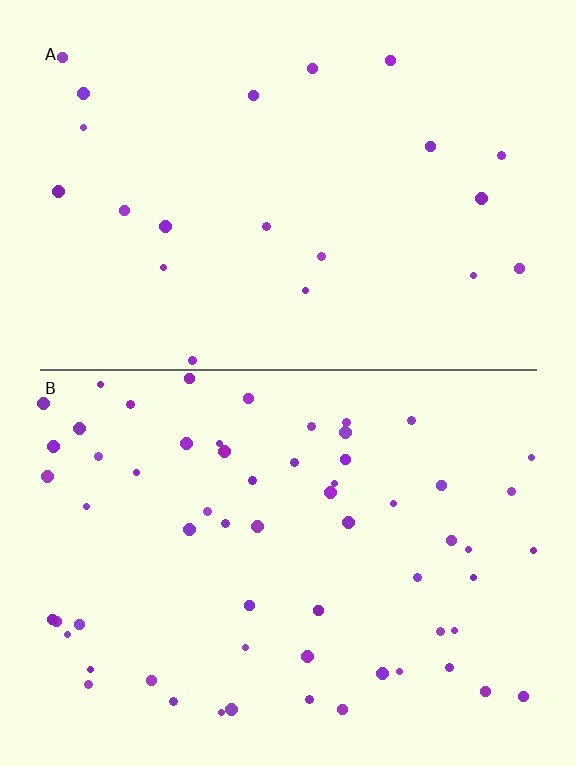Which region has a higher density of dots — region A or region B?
B (the bottom).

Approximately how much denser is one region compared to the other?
Approximately 2.9× — region B over region A.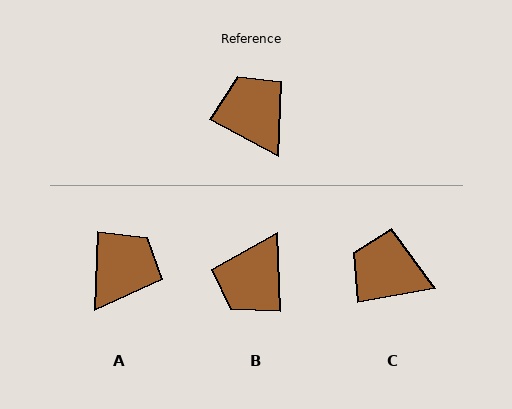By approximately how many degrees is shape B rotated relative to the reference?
Approximately 121 degrees counter-clockwise.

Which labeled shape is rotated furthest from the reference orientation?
B, about 121 degrees away.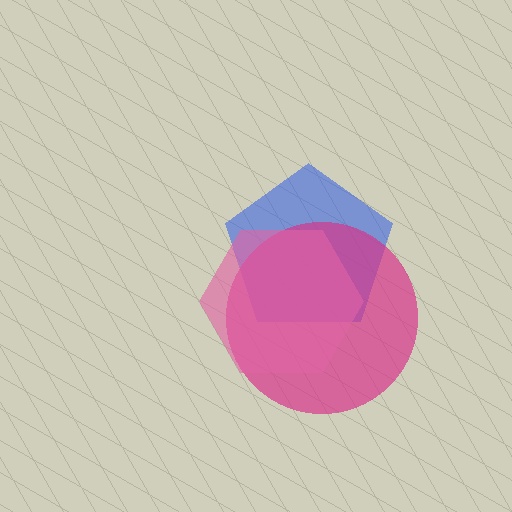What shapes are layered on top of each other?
The layered shapes are: a blue pentagon, a magenta circle, a pink hexagon.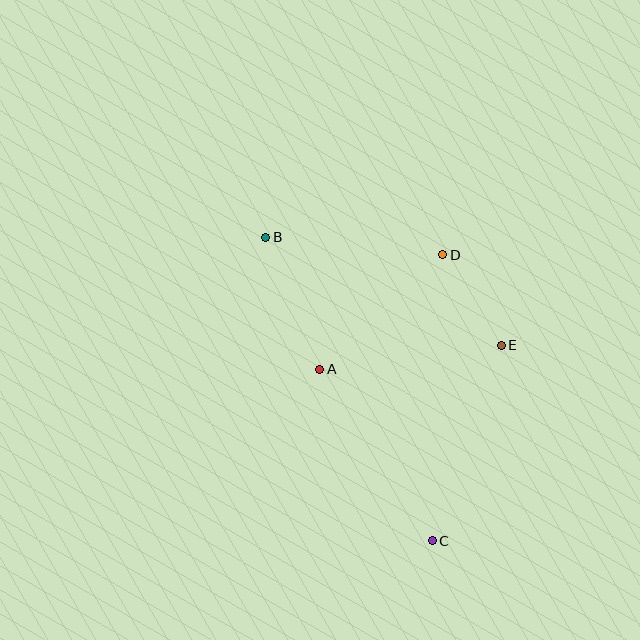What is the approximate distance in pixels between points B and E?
The distance between B and E is approximately 259 pixels.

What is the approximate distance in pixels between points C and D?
The distance between C and D is approximately 286 pixels.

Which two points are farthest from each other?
Points B and C are farthest from each other.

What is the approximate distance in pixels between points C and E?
The distance between C and E is approximately 207 pixels.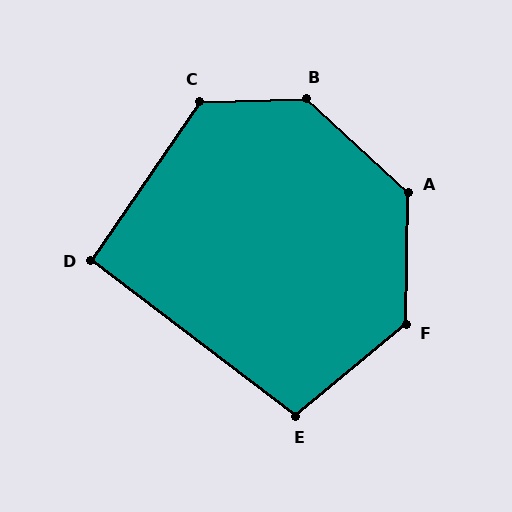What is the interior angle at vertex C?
Approximately 125 degrees (obtuse).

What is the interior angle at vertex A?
Approximately 132 degrees (obtuse).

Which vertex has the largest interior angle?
B, at approximately 136 degrees.